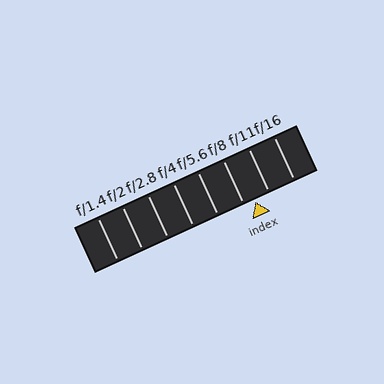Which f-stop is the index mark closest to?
The index mark is closest to f/8.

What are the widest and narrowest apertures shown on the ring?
The widest aperture shown is f/1.4 and the narrowest is f/16.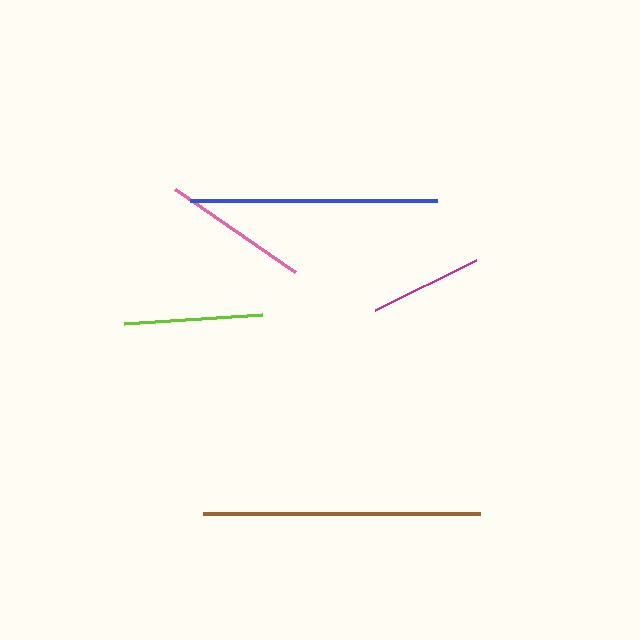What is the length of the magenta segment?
The magenta segment is approximately 113 pixels long.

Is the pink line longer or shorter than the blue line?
The blue line is longer than the pink line.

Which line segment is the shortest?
The magenta line is the shortest at approximately 113 pixels.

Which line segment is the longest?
The brown line is the longest at approximately 277 pixels.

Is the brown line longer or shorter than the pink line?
The brown line is longer than the pink line.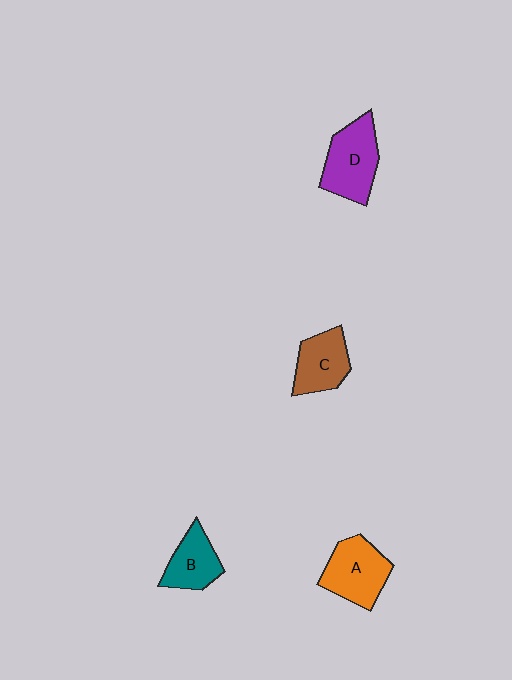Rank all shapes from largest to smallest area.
From largest to smallest: D (purple), A (orange), C (brown), B (teal).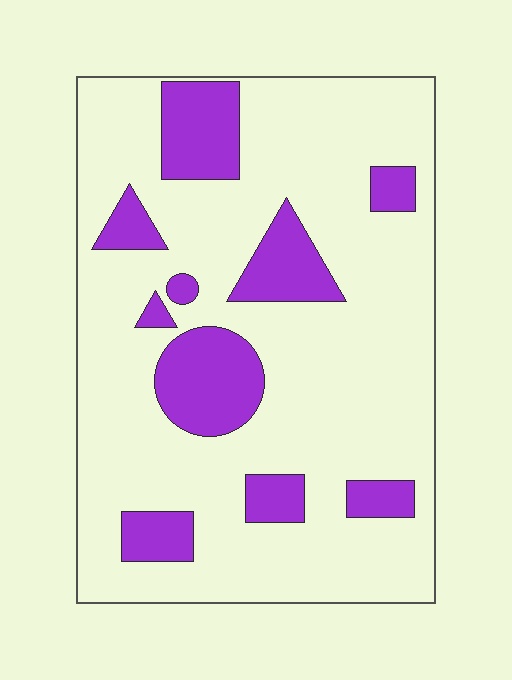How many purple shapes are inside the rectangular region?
10.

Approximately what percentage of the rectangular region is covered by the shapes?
Approximately 20%.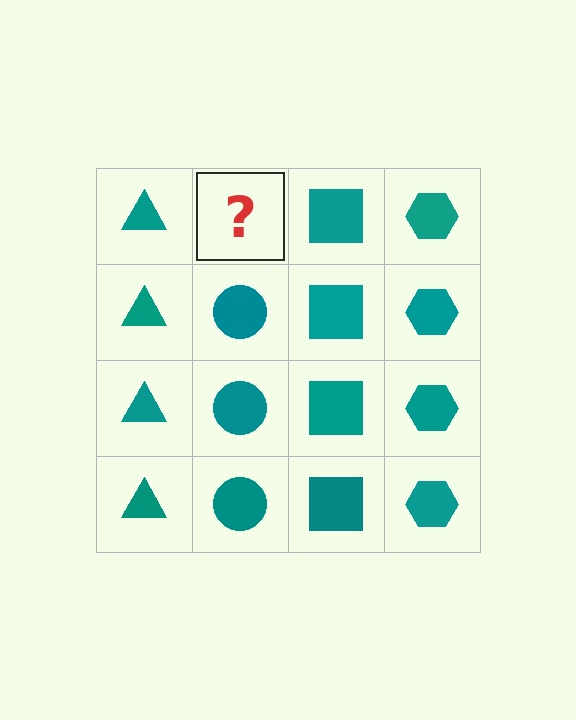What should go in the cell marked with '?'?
The missing cell should contain a teal circle.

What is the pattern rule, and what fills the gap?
The rule is that each column has a consistent shape. The gap should be filled with a teal circle.